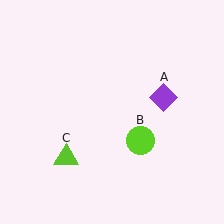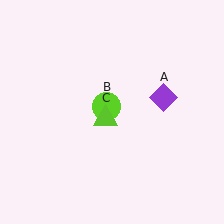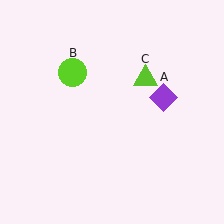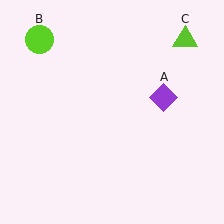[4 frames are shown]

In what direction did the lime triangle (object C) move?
The lime triangle (object C) moved up and to the right.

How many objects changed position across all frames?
2 objects changed position: lime circle (object B), lime triangle (object C).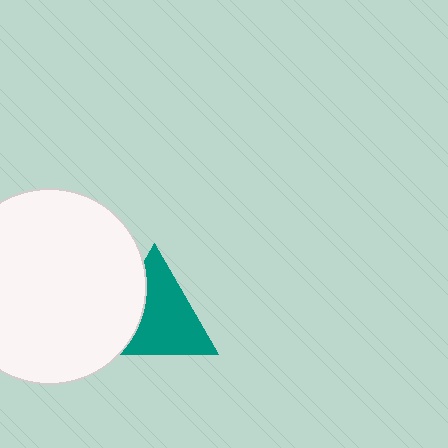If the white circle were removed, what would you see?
You would see the complete teal triangle.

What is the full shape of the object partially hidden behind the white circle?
The partially hidden object is a teal triangle.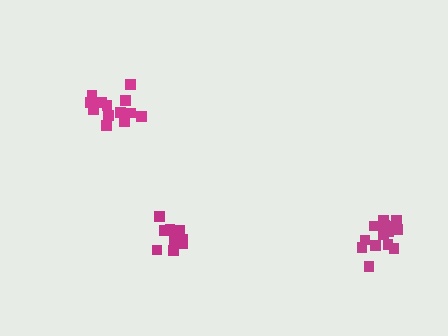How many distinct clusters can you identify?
There are 3 distinct clusters.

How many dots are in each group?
Group 1: 14 dots, Group 2: 9 dots, Group 3: 14 dots (37 total).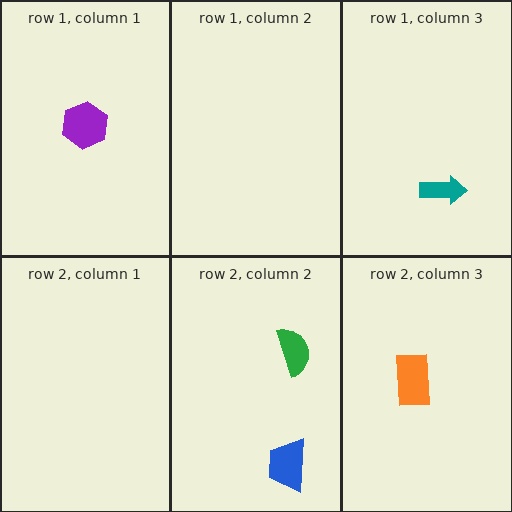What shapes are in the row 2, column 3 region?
The orange rectangle.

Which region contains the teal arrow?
The row 1, column 3 region.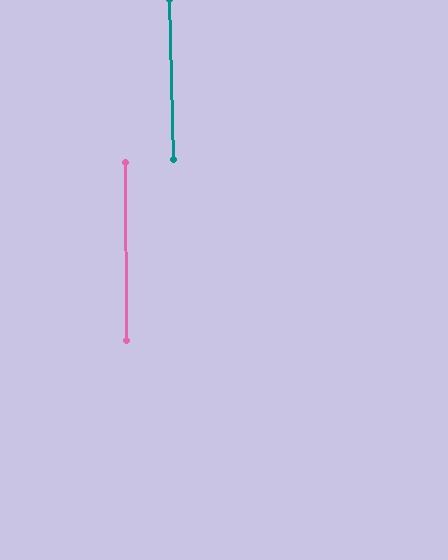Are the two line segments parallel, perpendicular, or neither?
Parallel — their directions differ by only 1.2°.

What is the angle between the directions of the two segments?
Approximately 1 degree.